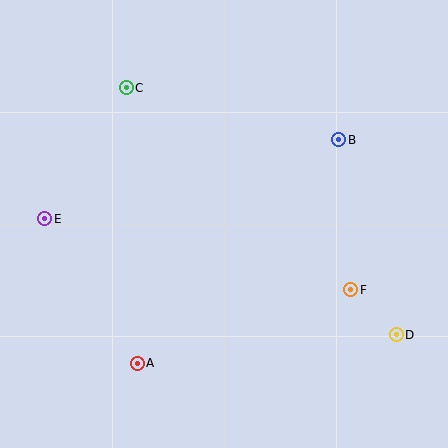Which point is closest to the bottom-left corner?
Point A is closest to the bottom-left corner.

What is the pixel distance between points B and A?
The distance between B and A is 301 pixels.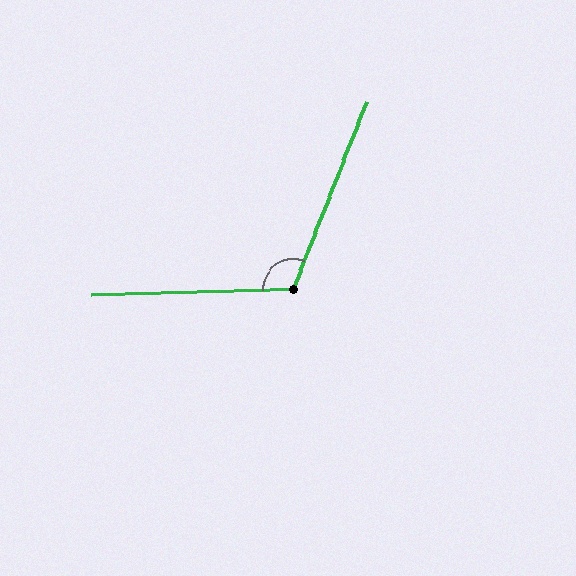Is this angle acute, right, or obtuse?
It is obtuse.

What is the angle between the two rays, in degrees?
Approximately 113 degrees.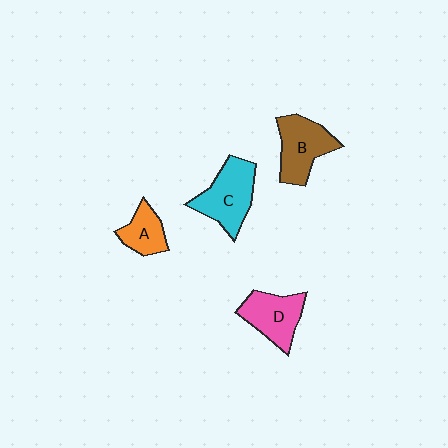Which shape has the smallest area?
Shape A (orange).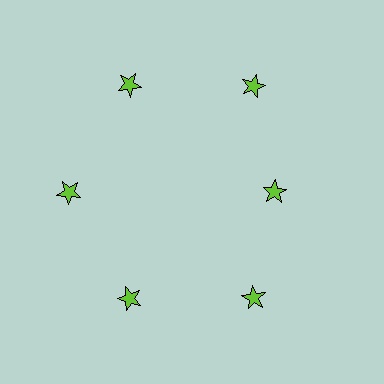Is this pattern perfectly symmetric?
No. The 6 lime stars are arranged in a ring, but one element near the 3 o'clock position is pulled inward toward the center, breaking the 6-fold rotational symmetry.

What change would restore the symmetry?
The symmetry would be restored by moving it outward, back onto the ring so that all 6 stars sit at equal angles and equal distance from the center.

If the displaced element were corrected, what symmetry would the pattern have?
It would have 6-fold rotational symmetry — the pattern would map onto itself every 60 degrees.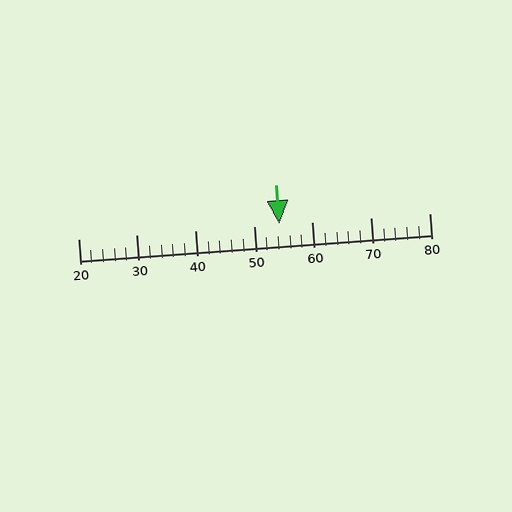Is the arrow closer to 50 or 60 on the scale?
The arrow is closer to 50.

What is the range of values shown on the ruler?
The ruler shows values from 20 to 80.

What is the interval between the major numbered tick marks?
The major tick marks are spaced 10 units apart.